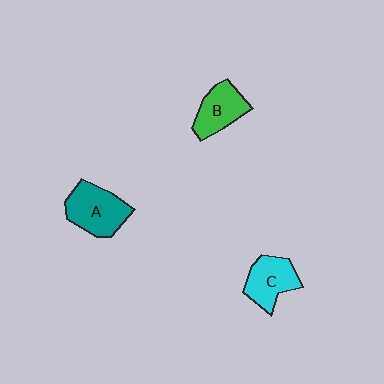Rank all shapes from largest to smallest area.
From largest to smallest: A (teal), C (cyan), B (green).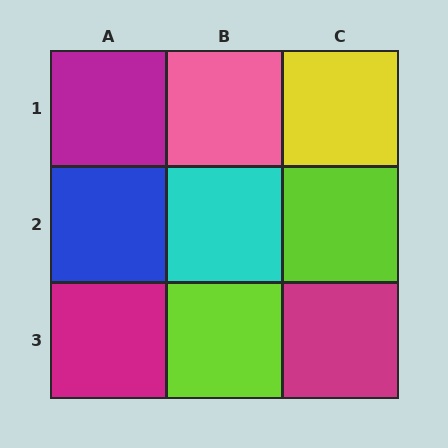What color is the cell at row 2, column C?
Lime.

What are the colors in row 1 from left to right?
Magenta, pink, yellow.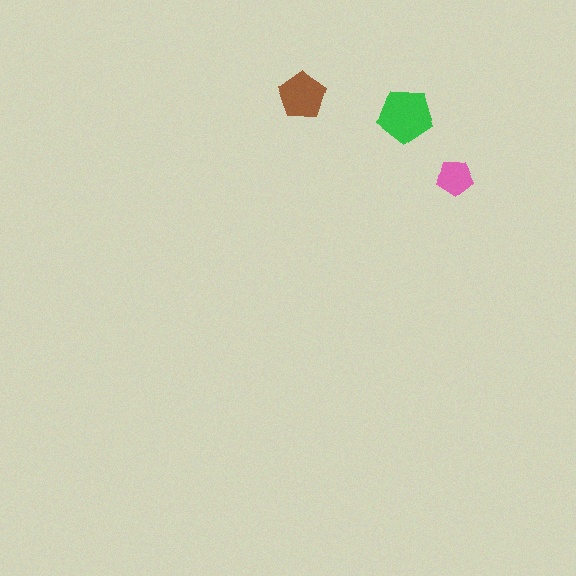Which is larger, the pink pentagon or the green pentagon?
The green one.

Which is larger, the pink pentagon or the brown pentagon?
The brown one.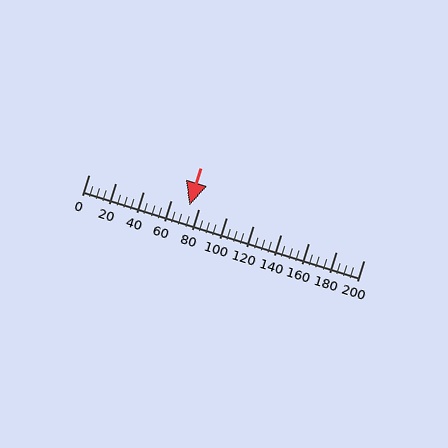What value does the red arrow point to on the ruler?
The red arrow points to approximately 73.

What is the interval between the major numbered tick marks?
The major tick marks are spaced 20 units apart.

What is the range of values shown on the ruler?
The ruler shows values from 0 to 200.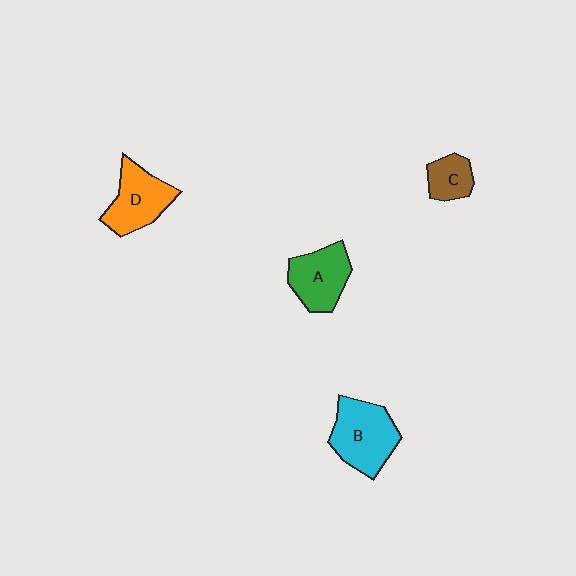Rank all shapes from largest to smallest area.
From largest to smallest: B (cyan), D (orange), A (green), C (brown).